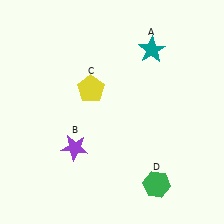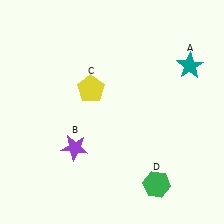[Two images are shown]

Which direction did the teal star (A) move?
The teal star (A) moved right.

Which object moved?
The teal star (A) moved right.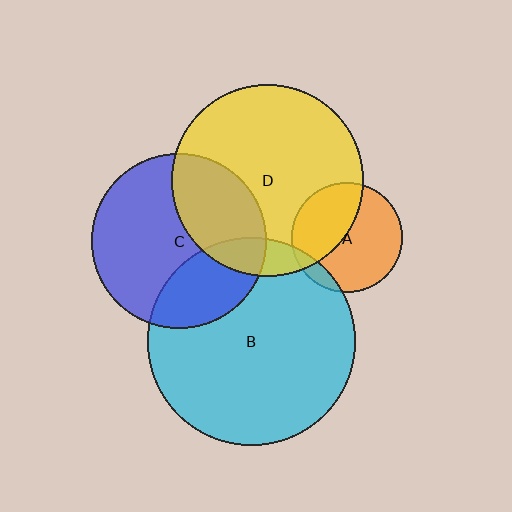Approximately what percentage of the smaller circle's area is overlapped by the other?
Approximately 10%.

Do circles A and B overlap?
Yes.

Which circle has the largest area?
Circle B (cyan).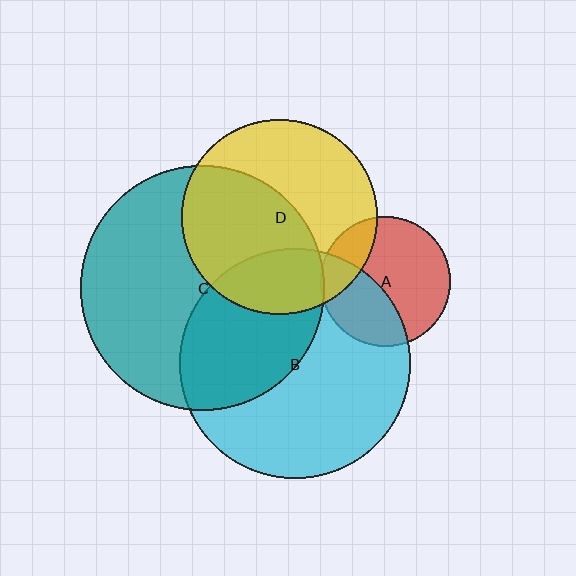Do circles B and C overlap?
Yes.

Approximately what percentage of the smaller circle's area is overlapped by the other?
Approximately 40%.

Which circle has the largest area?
Circle C (teal).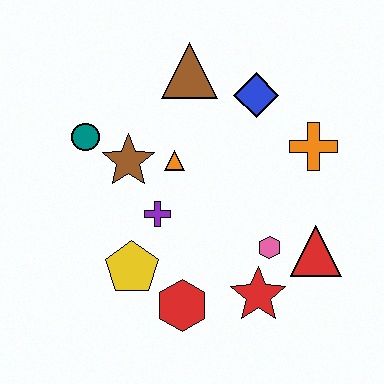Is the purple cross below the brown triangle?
Yes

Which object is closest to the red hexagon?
The yellow pentagon is closest to the red hexagon.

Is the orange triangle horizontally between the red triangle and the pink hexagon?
No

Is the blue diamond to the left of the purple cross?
No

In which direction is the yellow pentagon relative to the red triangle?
The yellow pentagon is to the left of the red triangle.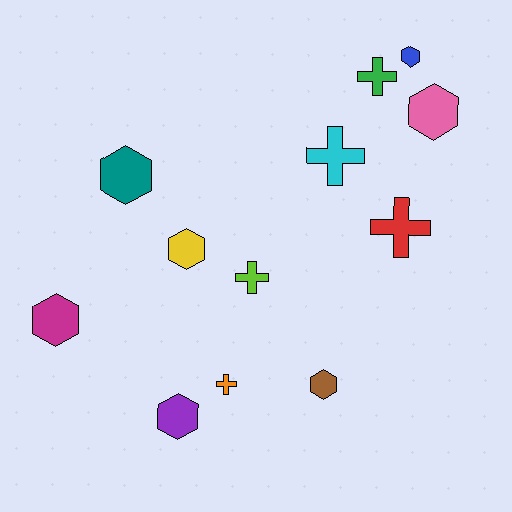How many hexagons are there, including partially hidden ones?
There are 7 hexagons.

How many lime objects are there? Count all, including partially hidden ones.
There is 1 lime object.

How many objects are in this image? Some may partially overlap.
There are 12 objects.